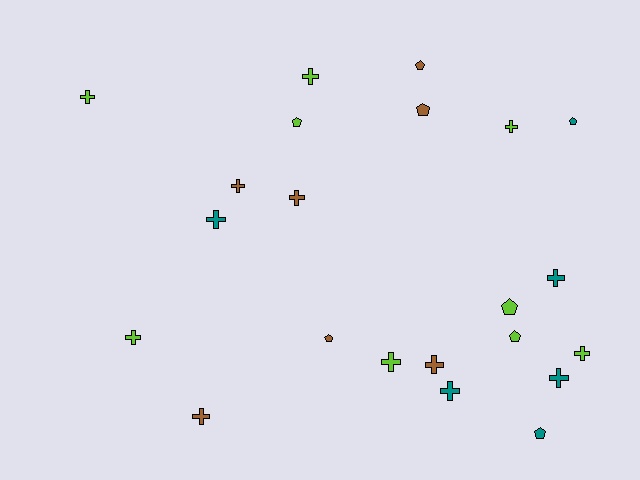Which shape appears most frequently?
Cross, with 14 objects.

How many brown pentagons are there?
There are 3 brown pentagons.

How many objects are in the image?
There are 22 objects.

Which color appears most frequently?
Lime, with 9 objects.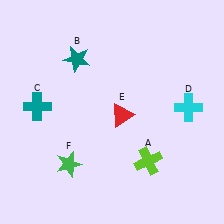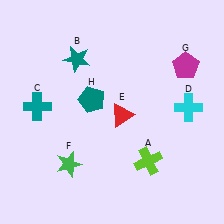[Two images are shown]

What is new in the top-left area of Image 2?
A teal pentagon (H) was added in the top-left area of Image 2.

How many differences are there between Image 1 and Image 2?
There are 2 differences between the two images.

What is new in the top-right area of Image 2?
A magenta pentagon (G) was added in the top-right area of Image 2.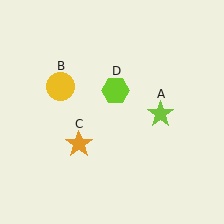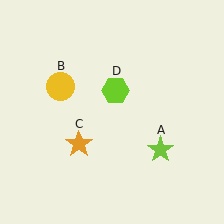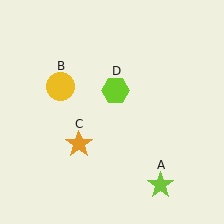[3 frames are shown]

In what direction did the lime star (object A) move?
The lime star (object A) moved down.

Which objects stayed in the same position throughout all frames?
Yellow circle (object B) and orange star (object C) and lime hexagon (object D) remained stationary.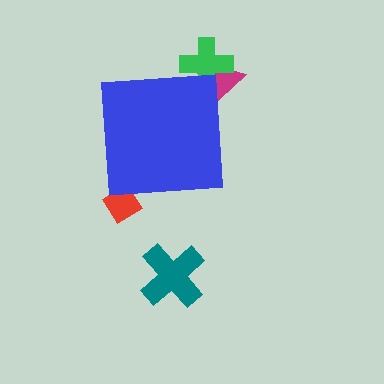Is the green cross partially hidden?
Yes, the green cross is partially hidden behind the blue square.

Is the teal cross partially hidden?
No, the teal cross is fully visible.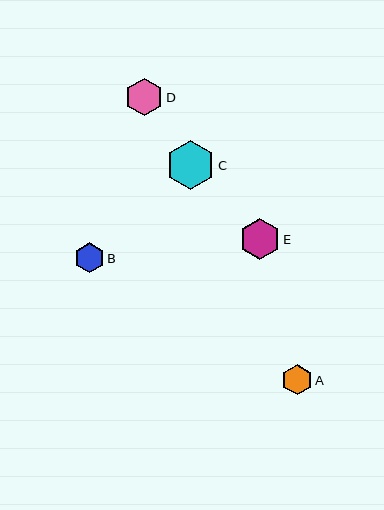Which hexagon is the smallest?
Hexagon B is the smallest with a size of approximately 30 pixels.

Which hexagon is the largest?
Hexagon C is the largest with a size of approximately 48 pixels.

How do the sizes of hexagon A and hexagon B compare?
Hexagon A and hexagon B are approximately the same size.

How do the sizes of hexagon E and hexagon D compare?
Hexagon E and hexagon D are approximately the same size.